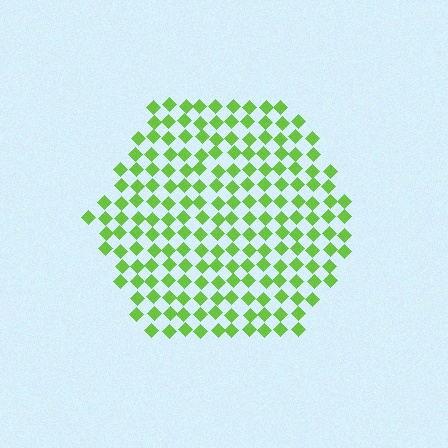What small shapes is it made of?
It is made of small diamonds.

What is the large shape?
The large shape is a hexagon.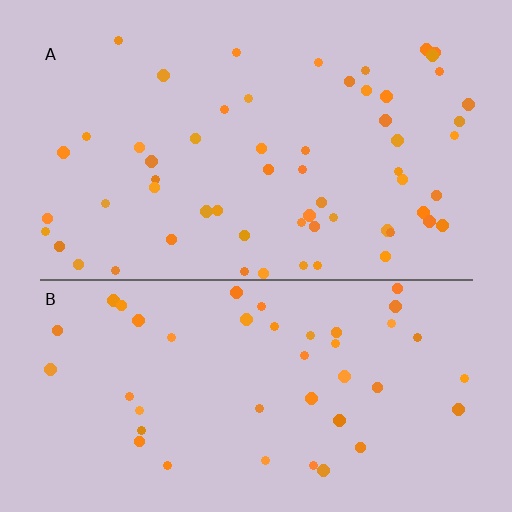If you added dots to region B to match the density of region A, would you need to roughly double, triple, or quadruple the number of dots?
Approximately double.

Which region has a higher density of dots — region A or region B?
A (the top).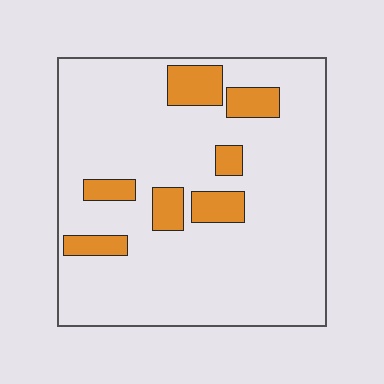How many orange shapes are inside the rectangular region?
7.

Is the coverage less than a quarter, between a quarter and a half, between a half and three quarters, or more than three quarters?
Less than a quarter.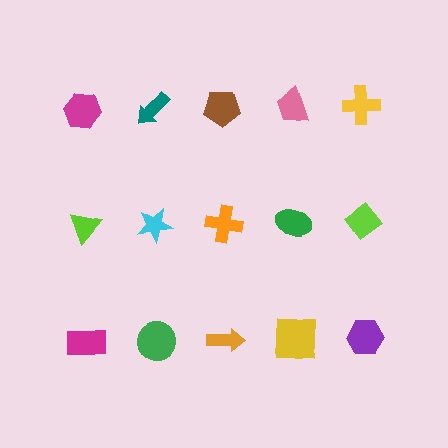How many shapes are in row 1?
5 shapes.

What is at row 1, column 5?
A yellow cross.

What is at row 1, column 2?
A teal arrow.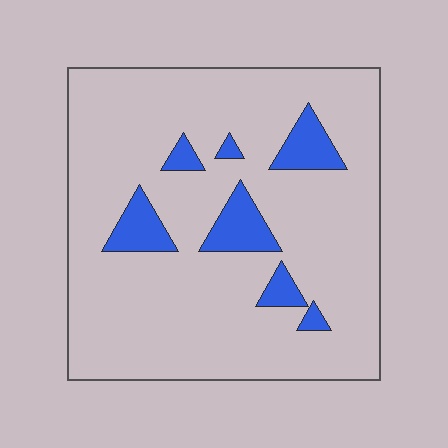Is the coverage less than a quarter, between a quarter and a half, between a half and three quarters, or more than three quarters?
Less than a quarter.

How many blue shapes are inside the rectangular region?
7.